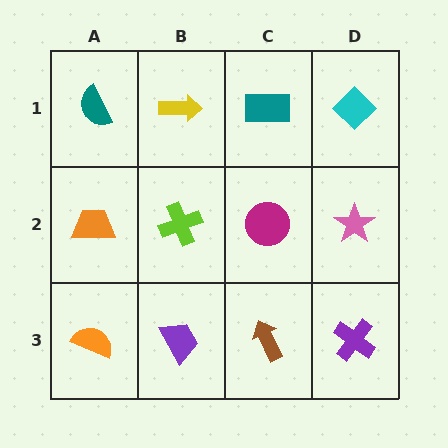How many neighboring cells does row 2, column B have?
4.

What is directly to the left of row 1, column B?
A teal semicircle.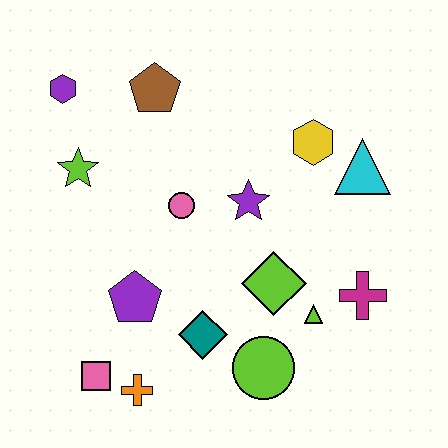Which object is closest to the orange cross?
The pink square is closest to the orange cross.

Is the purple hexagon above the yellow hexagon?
Yes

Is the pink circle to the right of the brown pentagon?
Yes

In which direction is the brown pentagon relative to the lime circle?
The brown pentagon is above the lime circle.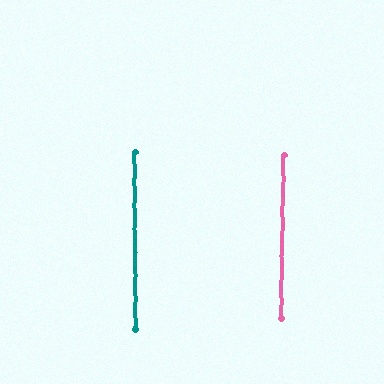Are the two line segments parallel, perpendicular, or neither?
Parallel — their directions differ by only 1.0°.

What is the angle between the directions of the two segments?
Approximately 1 degree.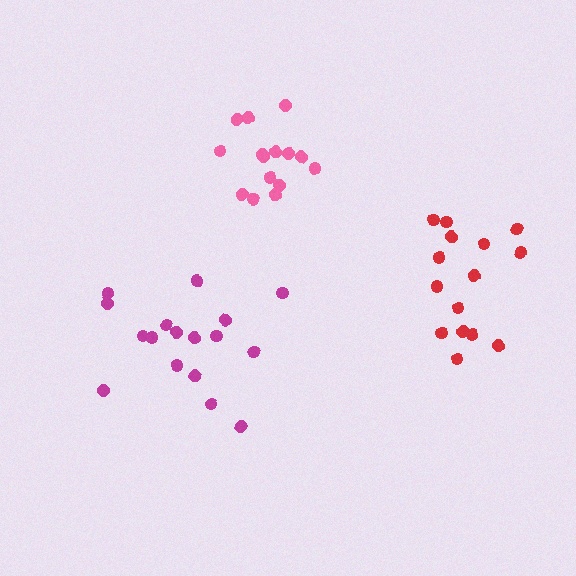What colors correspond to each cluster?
The clusters are colored: red, pink, magenta.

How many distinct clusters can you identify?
There are 3 distinct clusters.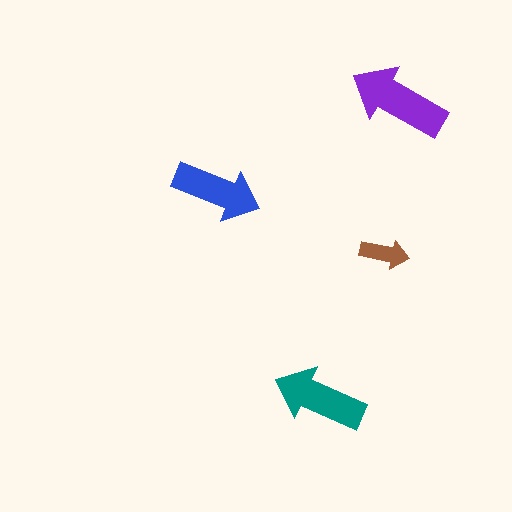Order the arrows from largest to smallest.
the purple one, the teal one, the blue one, the brown one.